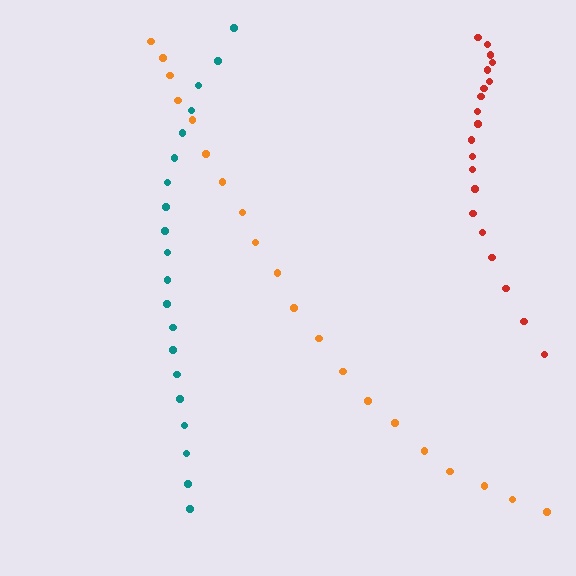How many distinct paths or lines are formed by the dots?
There are 3 distinct paths.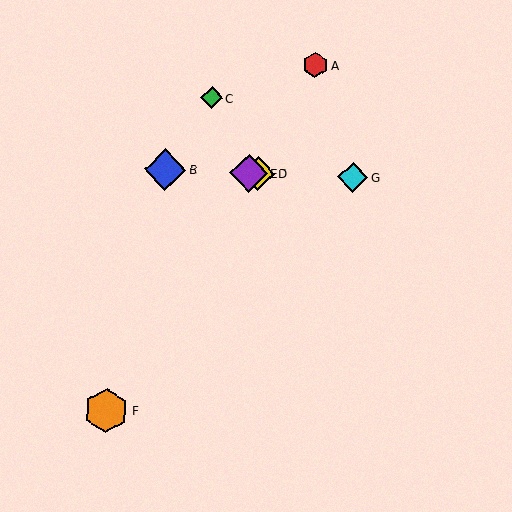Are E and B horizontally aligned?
Yes, both are at y≈173.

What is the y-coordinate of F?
Object F is at y≈411.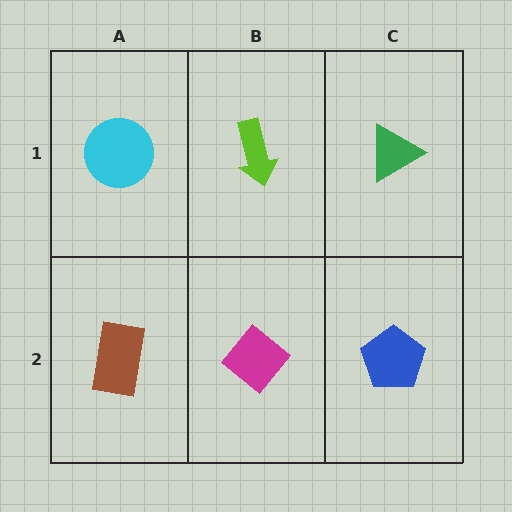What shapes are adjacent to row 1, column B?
A magenta diamond (row 2, column B), a cyan circle (row 1, column A), a green triangle (row 1, column C).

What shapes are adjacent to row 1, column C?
A blue pentagon (row 2, column C), a lime arrow (row 1, column B).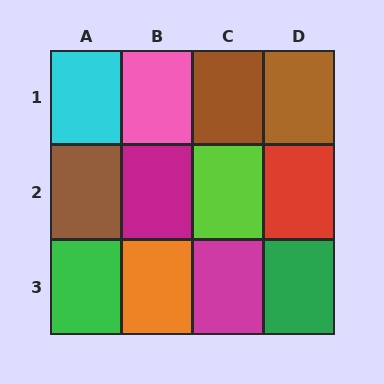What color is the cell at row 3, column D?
Green.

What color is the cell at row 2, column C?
Lime.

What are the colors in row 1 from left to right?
Cyan, pink, brown, brown.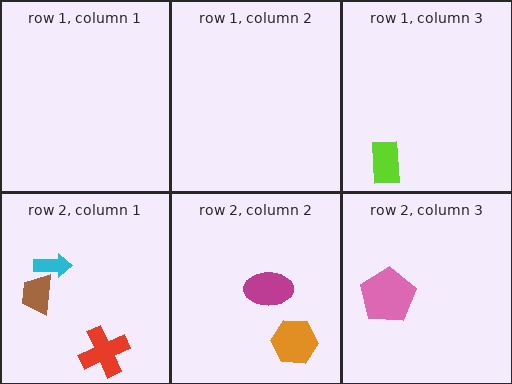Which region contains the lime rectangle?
The row 1, column 3 region.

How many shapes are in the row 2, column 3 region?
1.